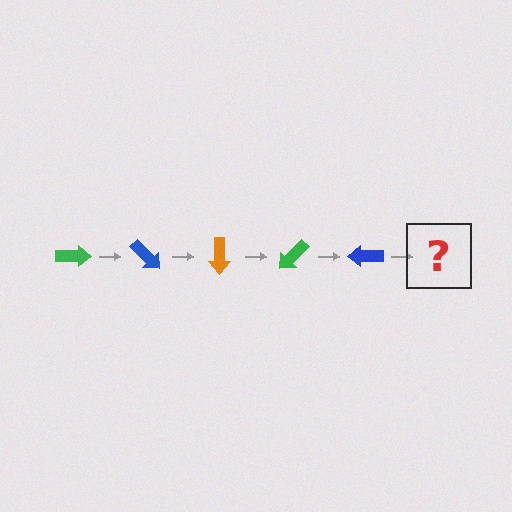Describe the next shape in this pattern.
It should be an orange arrow, rotated 225 degrees from the start.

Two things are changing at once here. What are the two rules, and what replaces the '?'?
The two rules are that it rotates 45 degrees each step and the color cycles through green, blue, and orange. The '?' should be an orange arrow, rotated 225 degrees from the start.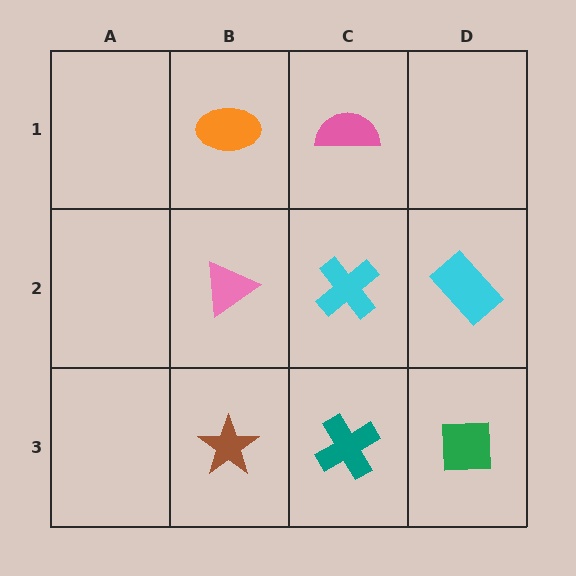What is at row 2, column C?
A cyan cross.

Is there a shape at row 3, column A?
No, that cell is empty.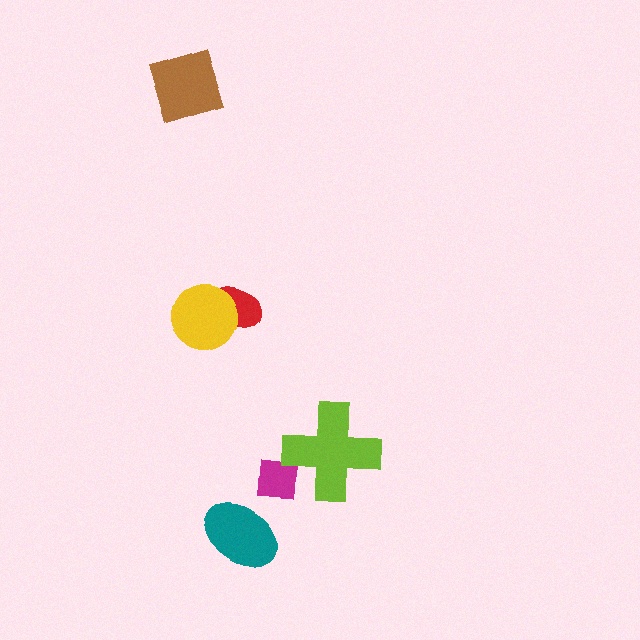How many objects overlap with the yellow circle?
1 object overlaps with the yellow circle.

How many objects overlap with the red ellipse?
1 object overlaps with the red ellipse.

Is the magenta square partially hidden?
Yes, it is partially covered by another shape.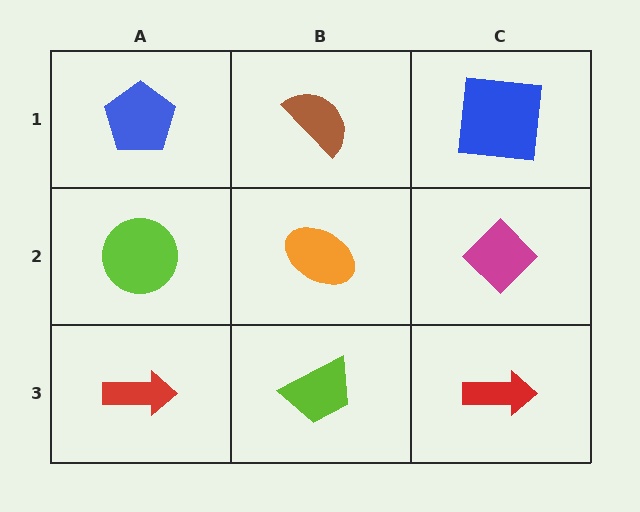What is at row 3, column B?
A lime trapezoid.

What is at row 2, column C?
A magenta diamond.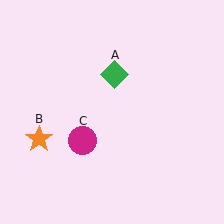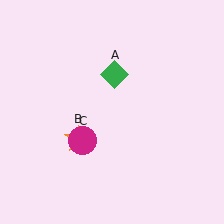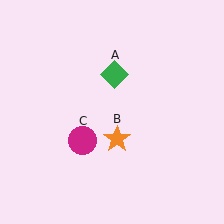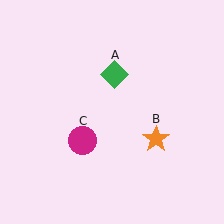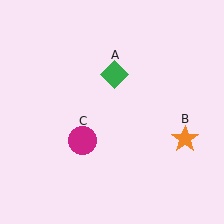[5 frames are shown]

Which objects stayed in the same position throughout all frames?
Green diamond (object A) and magenta circle (object C) remained stationary.